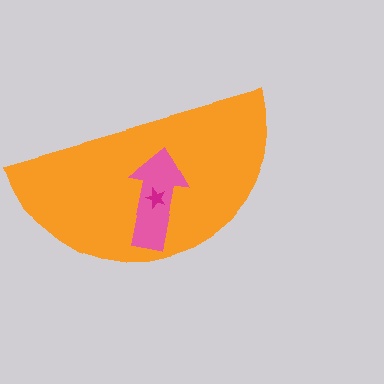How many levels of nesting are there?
3.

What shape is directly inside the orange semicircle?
The pink arrow.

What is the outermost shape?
The orange semicircle.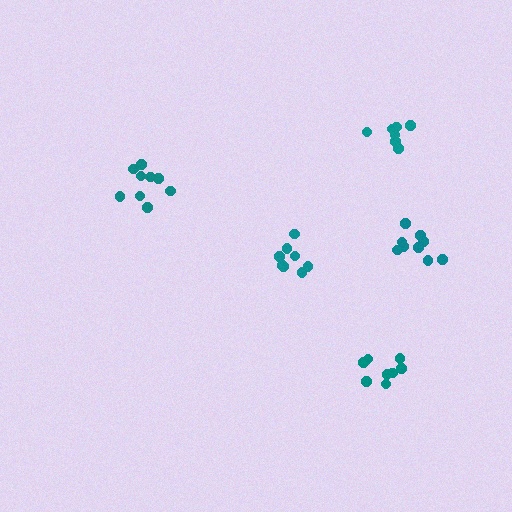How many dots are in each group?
Group 1: 8 dots, Group 2: 9 dots, Group 3: 8 dots, Group 4: 9 dots, Group 5: 7 dots (41 total).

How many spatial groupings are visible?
There are 5 spatial groupings.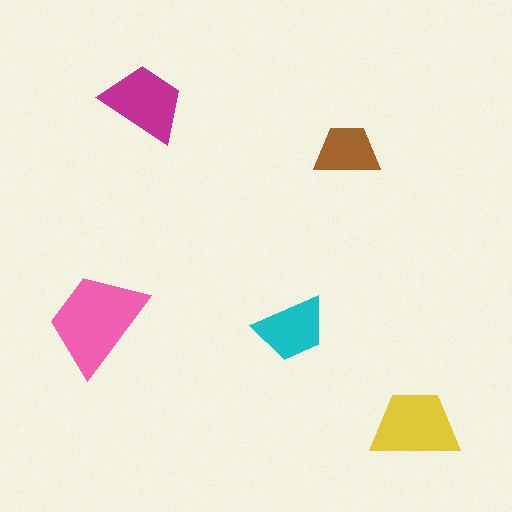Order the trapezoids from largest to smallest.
the pink one, the yellow one, the magenta one, the cyan one, the brown one.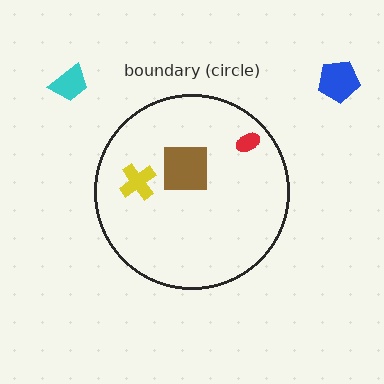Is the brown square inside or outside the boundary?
Inside.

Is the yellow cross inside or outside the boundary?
Inside.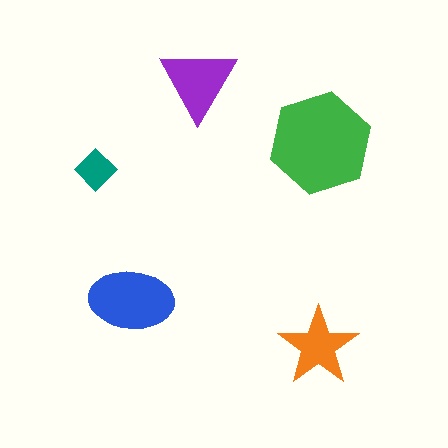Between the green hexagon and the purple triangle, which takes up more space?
The green hexagon.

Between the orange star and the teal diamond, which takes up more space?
The orange star.